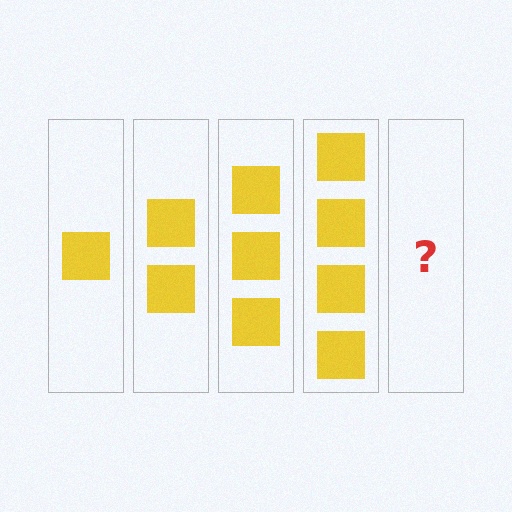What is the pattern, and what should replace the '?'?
The pattern is that each step adds one more square. The '?' should be 5 squares.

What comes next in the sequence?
The next element should be 5 squares.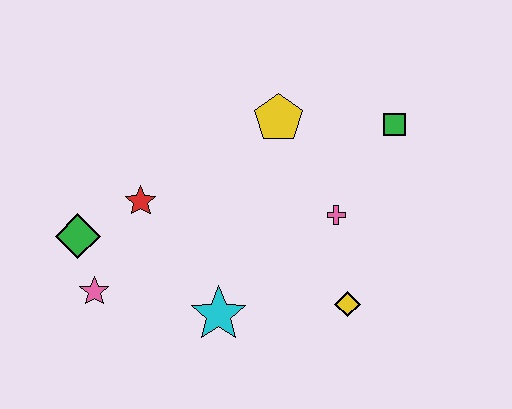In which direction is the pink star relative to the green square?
The pink star is to the left of the green square.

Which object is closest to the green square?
The pink cross is closest to the green square.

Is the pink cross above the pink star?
Yes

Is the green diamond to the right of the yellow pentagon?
No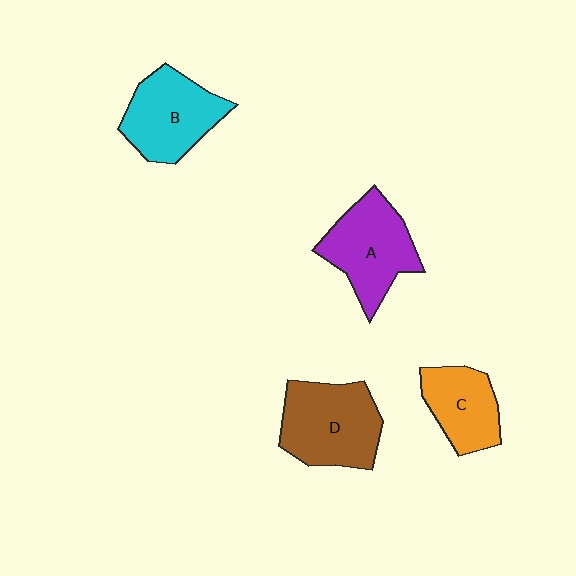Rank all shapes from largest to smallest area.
From largest to smallest: D (brown), A (purple), B (cyan), C (orange).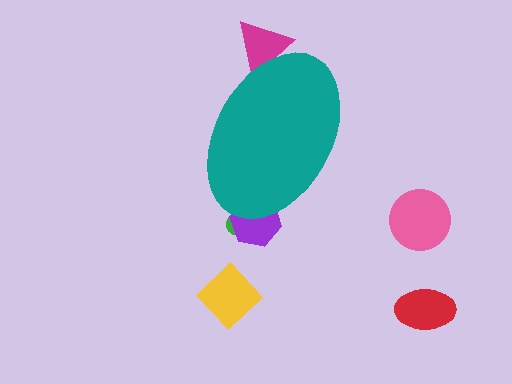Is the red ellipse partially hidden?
No, the red ellipse is fully visible.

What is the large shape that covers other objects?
A teal ellipse.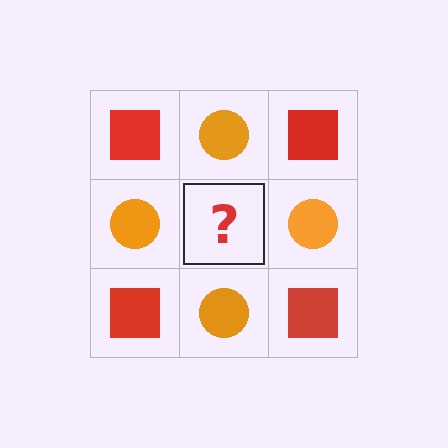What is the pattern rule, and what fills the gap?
The rule is that it alternates red square and orange circle in a checkerboard pattern. The gap should be filled with a red square.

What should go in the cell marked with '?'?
The missing cell should contain a red square.